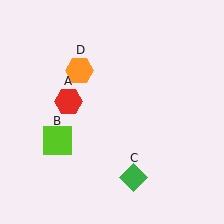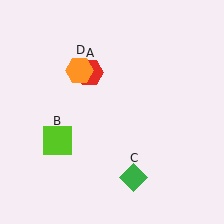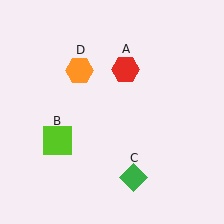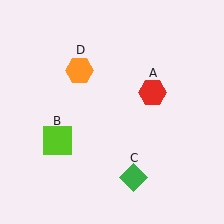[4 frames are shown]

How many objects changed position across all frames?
1 object changed position: red hexagon (object A).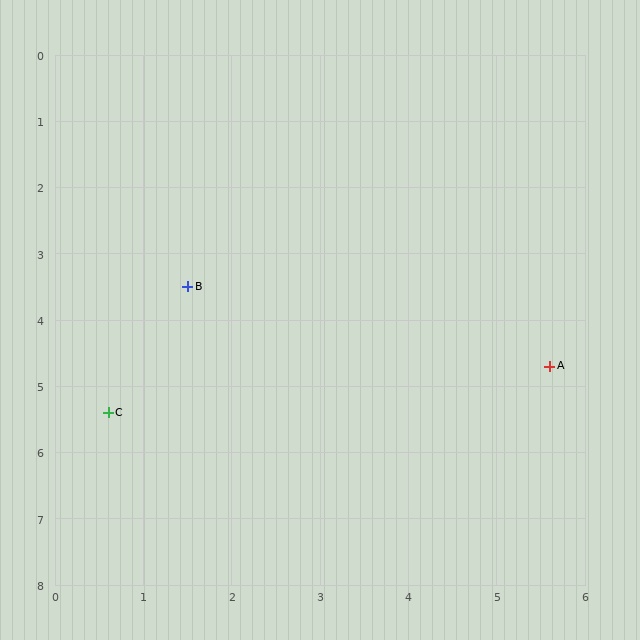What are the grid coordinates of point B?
Point B is at approximately (1.5, 3.5).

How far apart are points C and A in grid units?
Points C and A are about 5.0 grid units apart.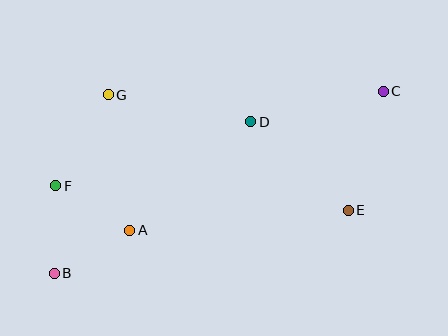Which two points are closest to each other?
Points A and F are closest to each other.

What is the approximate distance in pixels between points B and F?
The distance between B and F is approximately 88 pixels.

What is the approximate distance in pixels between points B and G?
The distance between B and G is approximately 186 pixels.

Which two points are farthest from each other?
Points B and C are farthest from each other.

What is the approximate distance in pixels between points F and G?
The distance between F and G is approximately 105 pixels.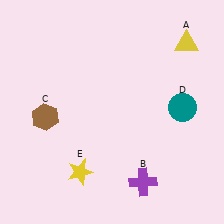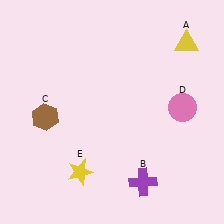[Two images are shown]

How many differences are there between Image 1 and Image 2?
There is 1 difference between the two images.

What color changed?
The circle (D) changed from teal in Image 1 to pink in Image 2.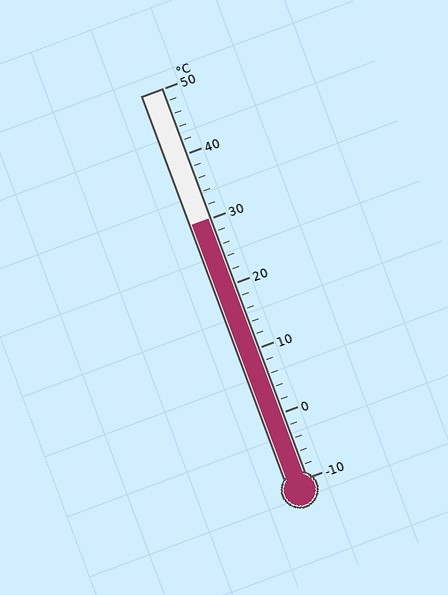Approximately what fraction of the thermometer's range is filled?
The thermometer is filled to approximately 65% of its range.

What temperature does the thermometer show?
The thermometer shows approximately 30°C.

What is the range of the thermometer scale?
The thermometer scale ranges from -10°C to 50°C.